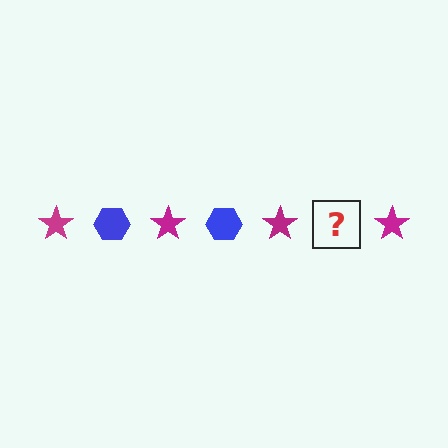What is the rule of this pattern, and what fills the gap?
The rule is that the pattern alternates between magenta star and blue hexagon. The gap should be filled with a blue hexagon.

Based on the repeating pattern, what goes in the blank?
The blank should be a blue hexagon.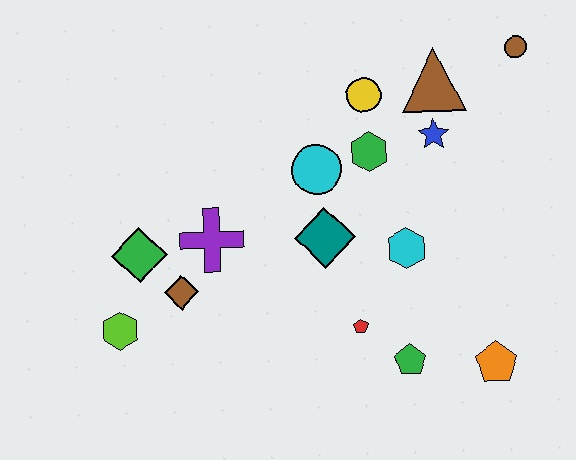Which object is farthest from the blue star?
The lime hexagon is farthest from the blue star.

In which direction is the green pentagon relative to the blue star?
The green pentagon is below the blue star.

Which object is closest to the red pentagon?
The green pentagon is closest to the red pentagon.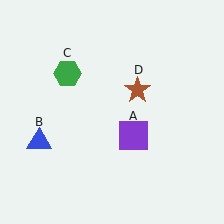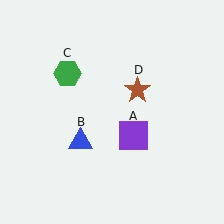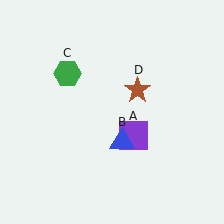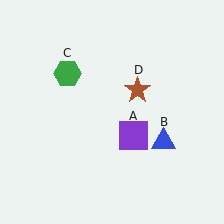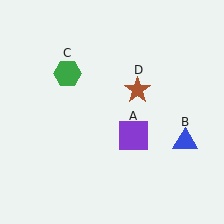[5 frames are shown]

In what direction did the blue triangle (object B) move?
The blue triangle (object B) moved right.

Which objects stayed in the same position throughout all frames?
Purple square (object A) and green hexagon (object C) and brown star (object D) remained stationary.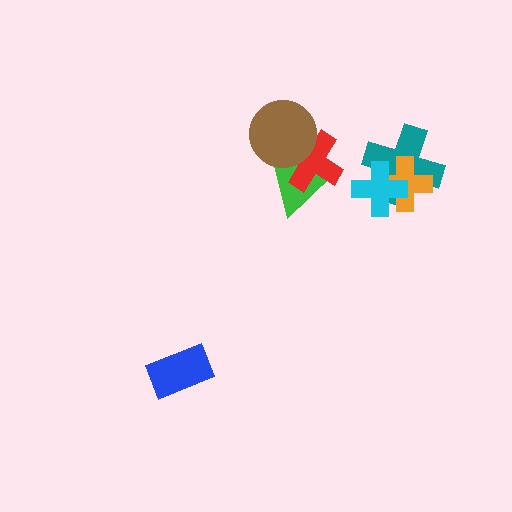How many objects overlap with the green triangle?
2 objects overlap with the green triangle.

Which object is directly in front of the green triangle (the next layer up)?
The red cross is directly in front of the green triangle.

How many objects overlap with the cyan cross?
2 objects overlap with the cyan cross.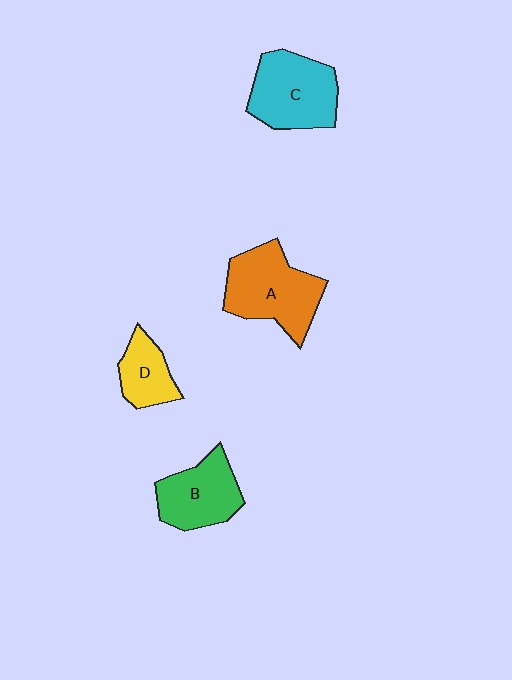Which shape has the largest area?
Shape A (orange).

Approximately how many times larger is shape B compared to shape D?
Approximately 1.5 times.